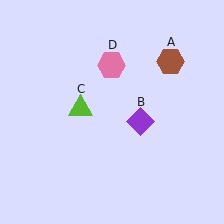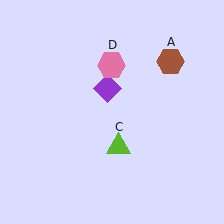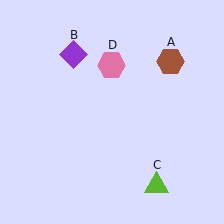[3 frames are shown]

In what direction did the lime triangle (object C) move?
The lime triangle (object C) moved down and to the right.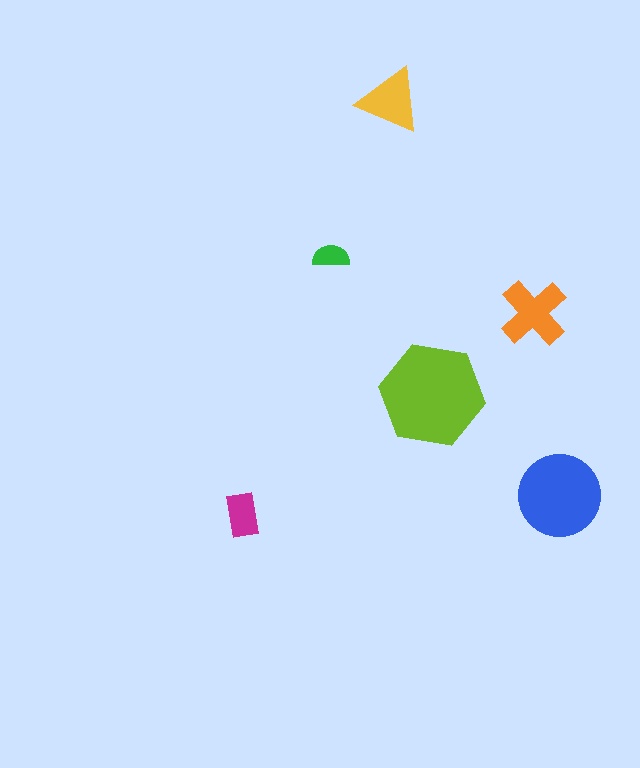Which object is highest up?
The yellow triangle is topmost.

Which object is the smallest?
The green semicircle.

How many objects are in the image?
There are 6 objects in the image.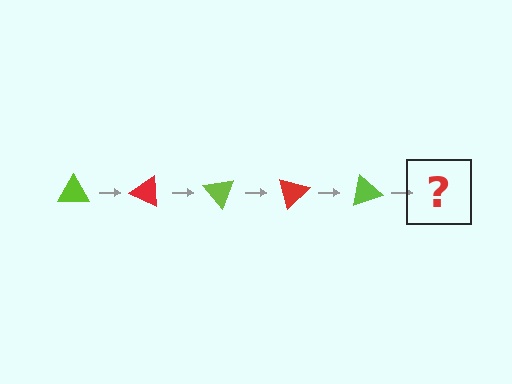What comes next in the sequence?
The next element should be a red triangle, rotated 125 degrees from the start.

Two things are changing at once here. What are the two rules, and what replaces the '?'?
The two rules are that it rotates 25 degrees each step and the color cycles through lime and red. The '?' should be a red triangle, rotated 125 degrees from the start.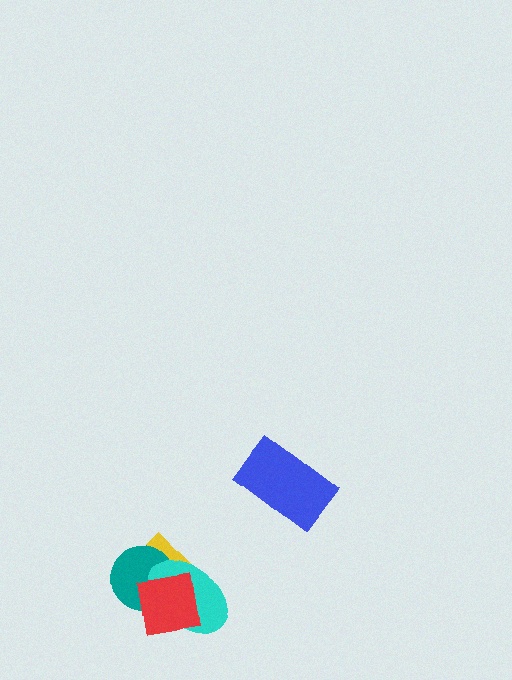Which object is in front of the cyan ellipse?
The red square is in front of the cyan ellipse.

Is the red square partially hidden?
No, no other shape covers it.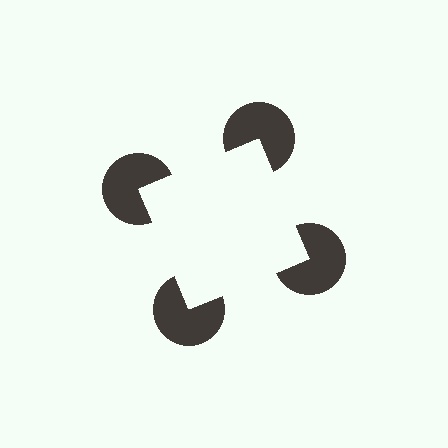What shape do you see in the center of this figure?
An illusory square — its edges are inferred from the aligned wedge cuts in the pac-man discs, not physically drawn.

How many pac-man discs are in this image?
There are 4 — one at each vertex of the illusory square.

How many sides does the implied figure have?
4 sides.